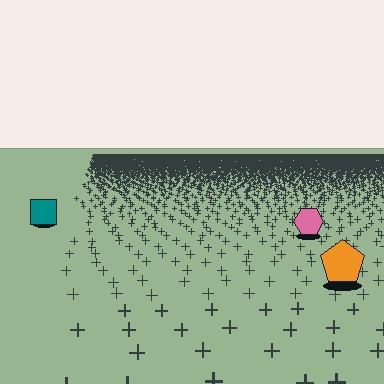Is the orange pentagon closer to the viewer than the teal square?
Yes. The orange pentagon is closer — you can tell from the texture gradient: the ground texture is coarser near it.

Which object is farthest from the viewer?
The teal square is farthest from the viewer. It appears smaller and the ground texture around it is denser.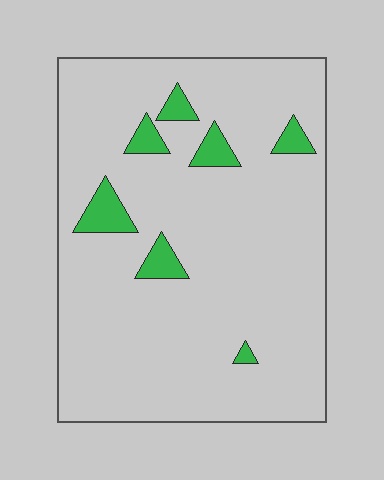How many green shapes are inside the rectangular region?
7.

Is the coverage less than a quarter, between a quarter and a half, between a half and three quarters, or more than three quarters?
Less than a quarter.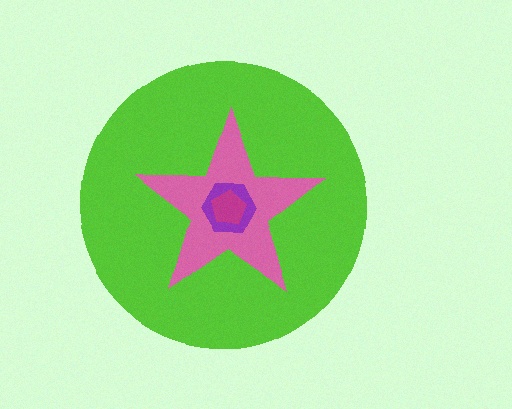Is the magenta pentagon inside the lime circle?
Yes.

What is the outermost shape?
The lime circle.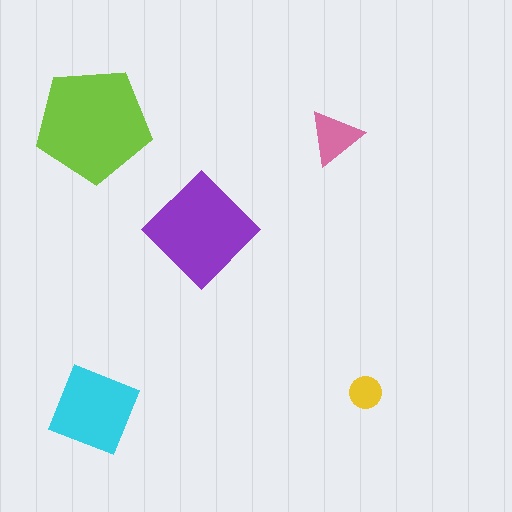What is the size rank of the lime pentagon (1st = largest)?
1st.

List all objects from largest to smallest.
The lime pentagon, the purple diamond, the cyan square, the pink triangle, the yellow circle.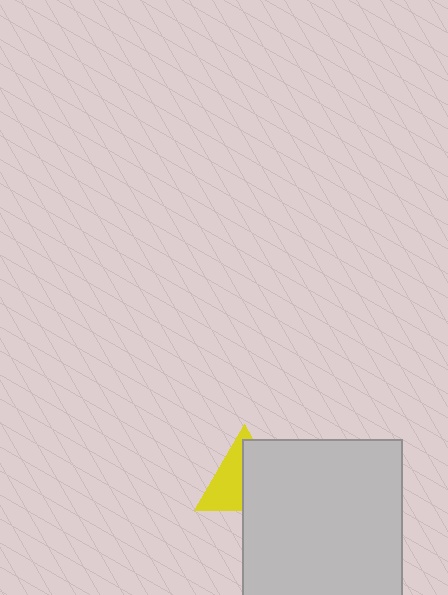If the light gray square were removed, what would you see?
You would see the complete yellow triangle.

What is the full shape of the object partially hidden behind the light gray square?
The partially hidden object is a yellow triangle.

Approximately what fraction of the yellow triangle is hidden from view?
Roughly 53% of the yellow triangle is hidden behind the light gray square.